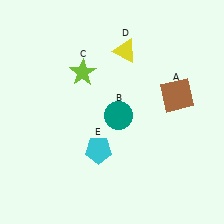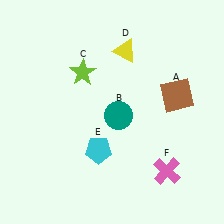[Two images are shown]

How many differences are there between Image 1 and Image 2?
There is 1 difference between the two images.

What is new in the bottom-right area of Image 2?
A pink cross (F) was added in the bottom-right area of Image 2.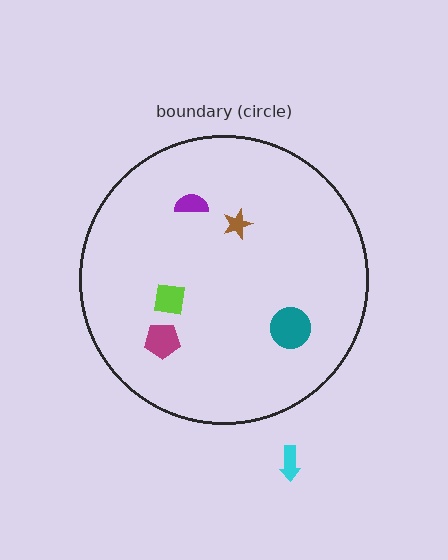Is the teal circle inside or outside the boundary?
Inside.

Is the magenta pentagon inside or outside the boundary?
Inside.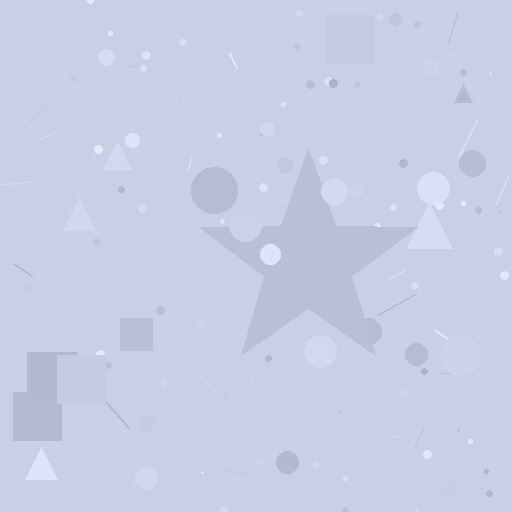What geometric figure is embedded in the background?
A star is embedded in the background.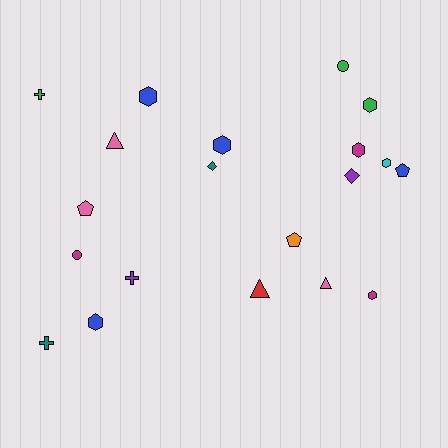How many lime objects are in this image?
There are no lime objects.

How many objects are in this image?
There are 20 objects.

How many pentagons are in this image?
There are 3 pentagons.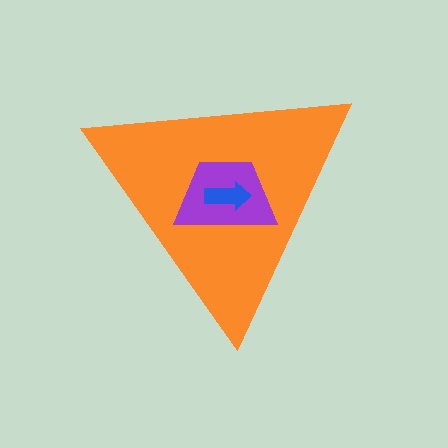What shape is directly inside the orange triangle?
The purple trapezoid.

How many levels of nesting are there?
3.